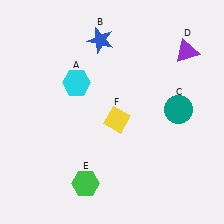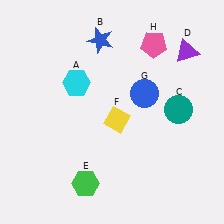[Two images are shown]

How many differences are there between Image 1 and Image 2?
There are 2 differences between the two images.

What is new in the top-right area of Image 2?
A blue circle (G) was added in the top-right area of Image 2.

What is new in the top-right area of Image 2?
A pink pentagon (H) was added in the top-right area of Image 2.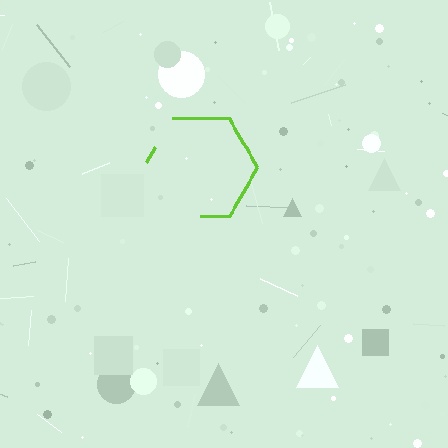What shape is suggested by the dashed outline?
The dashed outline suggests a hexagon.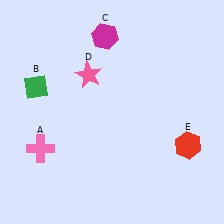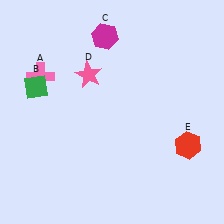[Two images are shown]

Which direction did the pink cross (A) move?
The pink cross (A) moved up.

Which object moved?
The pink cross (A) moved up.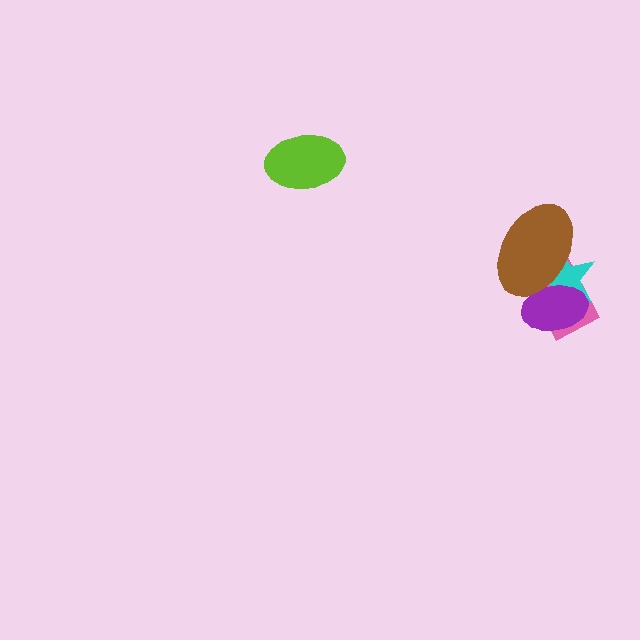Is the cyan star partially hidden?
Yes, it is partially covered by another shape.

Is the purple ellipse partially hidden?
Yes, it is partially covered by another shape.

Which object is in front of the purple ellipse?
The brown ellipse is in front of the purple ellipse.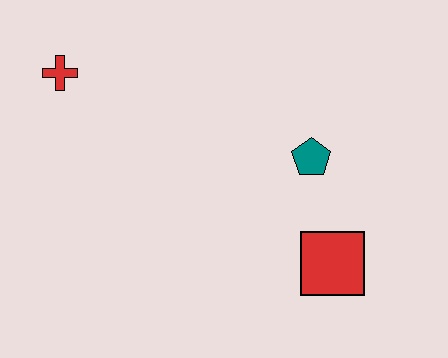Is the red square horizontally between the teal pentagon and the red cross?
No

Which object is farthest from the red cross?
The red square is farthest from the red cross.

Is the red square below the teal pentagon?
Yes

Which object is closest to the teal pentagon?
The red square is closest to the teal pentagon.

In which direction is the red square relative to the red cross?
The red square is to the right of the red cross.